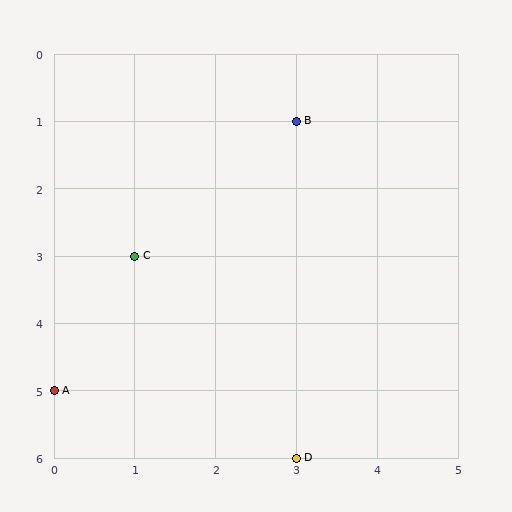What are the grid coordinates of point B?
Point B is at grid coordinates (3, 1).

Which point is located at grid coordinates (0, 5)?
Point A is at (0, 5).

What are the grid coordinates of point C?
Point C is at grid coordinates (1, 3).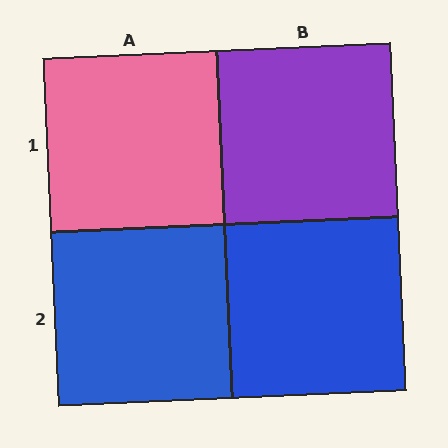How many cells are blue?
2 cells are blue.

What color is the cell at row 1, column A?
Pink.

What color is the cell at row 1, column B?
Purple.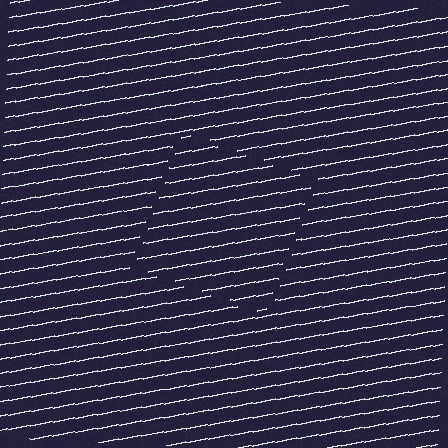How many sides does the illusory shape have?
4 sides — the line-ends trace a square.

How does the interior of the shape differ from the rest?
The interior of the shape contains the same grating, shifted by half a period — the contour is defined by the phase discontinuity where line-ends from the inner and outer gratings abut.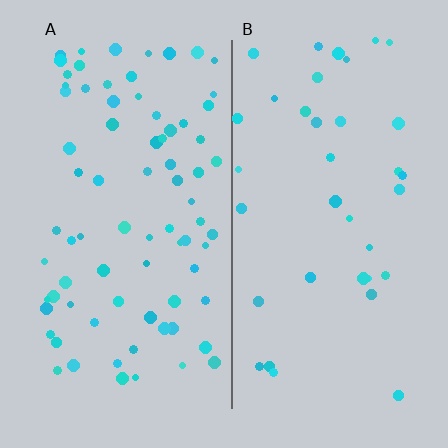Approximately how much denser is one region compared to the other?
Approximately 2.1× — region A over region B.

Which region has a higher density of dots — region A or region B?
A (the left).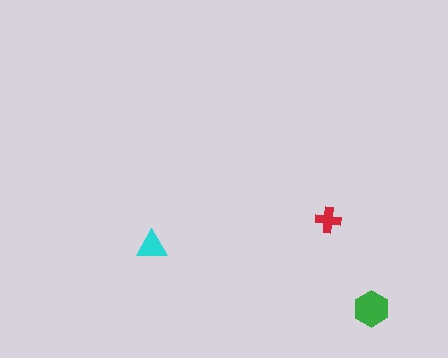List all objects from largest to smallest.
The green hexagon, the cyan triangle, the red cross.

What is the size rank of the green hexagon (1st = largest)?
1st.